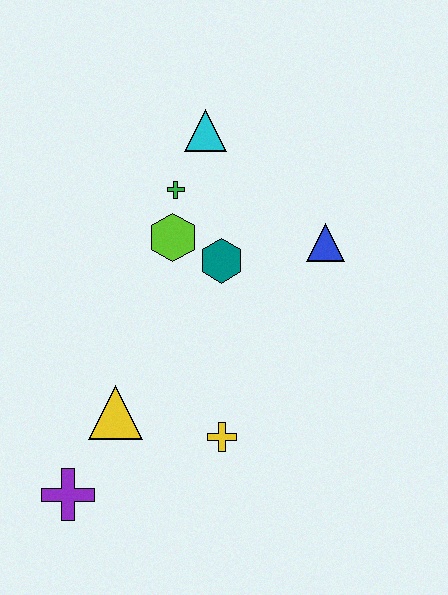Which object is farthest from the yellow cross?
The cyan triangle is farthest from the yellow cross.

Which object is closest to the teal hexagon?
The lime hexagon is closest to the teal hexagon.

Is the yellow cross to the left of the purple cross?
No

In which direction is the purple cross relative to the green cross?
The purple cross is below the green cross.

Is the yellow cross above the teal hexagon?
No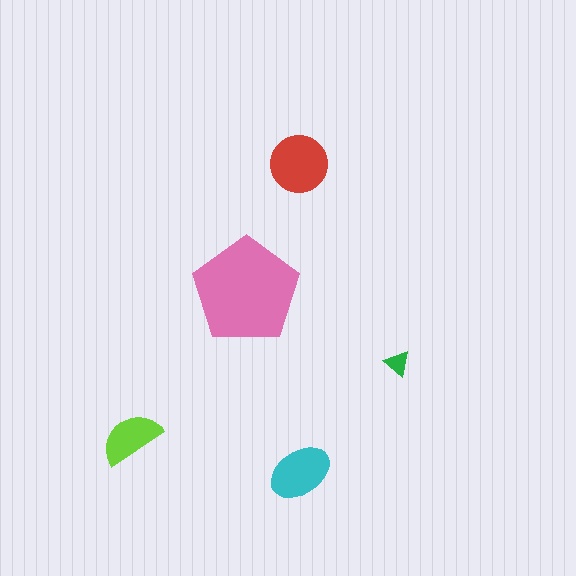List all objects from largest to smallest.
The pink pentagon, the red circle, the cyan ellipse, the lime semicircle, the green triangle.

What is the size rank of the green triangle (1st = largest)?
5th.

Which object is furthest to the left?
The lime semicircle is leftmost.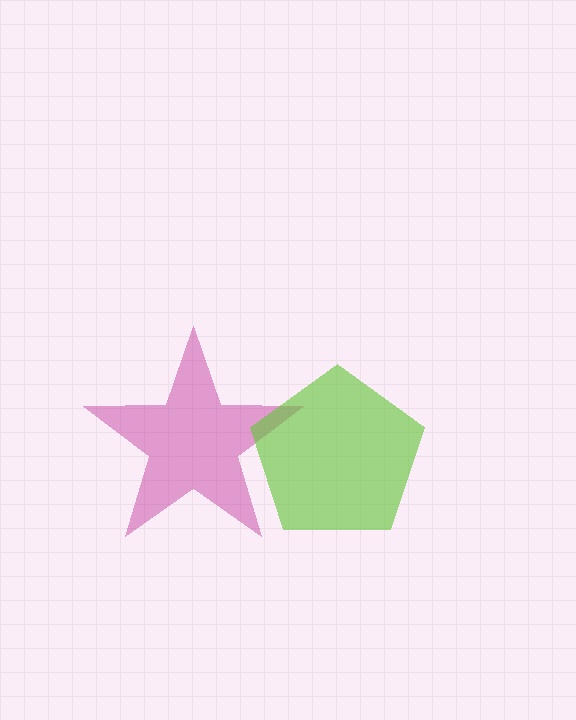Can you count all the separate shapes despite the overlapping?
Yes, there are 2 separate shapes.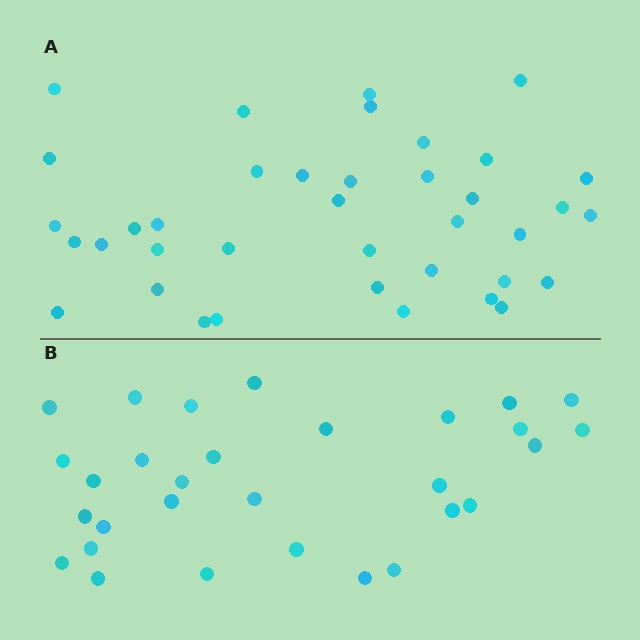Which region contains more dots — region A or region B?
Region A (the top region) has more dots.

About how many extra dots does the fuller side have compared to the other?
Region A has roughly 8 or so more dots than region B.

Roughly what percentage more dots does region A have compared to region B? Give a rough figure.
About 25% more.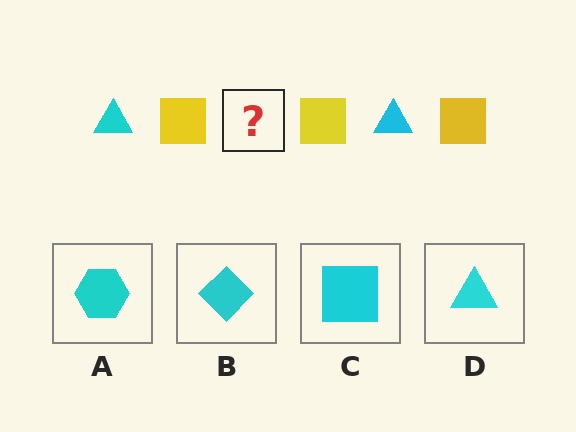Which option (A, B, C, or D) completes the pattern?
D.